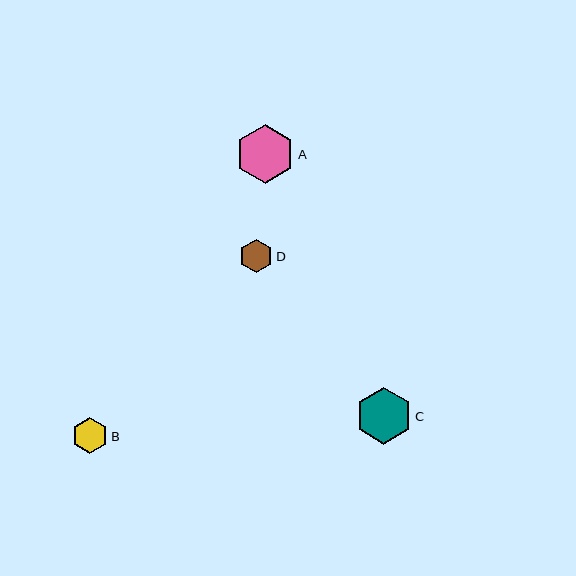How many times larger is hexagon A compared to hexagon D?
Hexagon A is approximately 1.8 times the size of hexagon D.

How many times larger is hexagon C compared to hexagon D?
Hexagon C is approximately 1.7 times the size of hexagon D.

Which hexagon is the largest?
Hexagon A is the largest with a size of approximately 59 pixels.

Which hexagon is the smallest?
Hexagon D is the smallest with a size of approximately 33 pixels.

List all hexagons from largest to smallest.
From largest to smallest: A, C, B, D.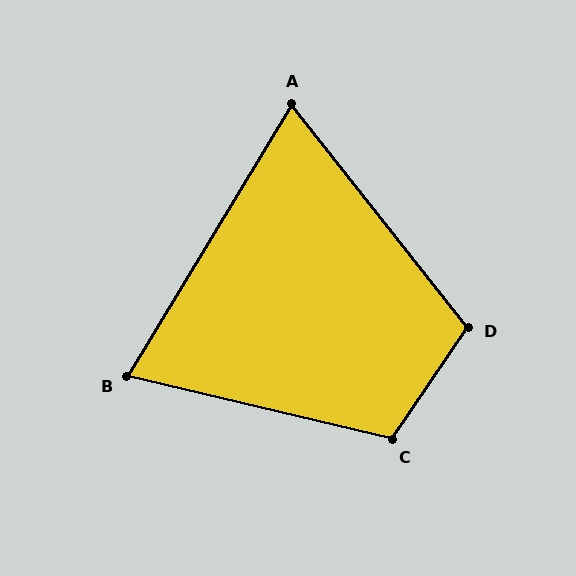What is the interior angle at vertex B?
Approximately 72 degrees (acute).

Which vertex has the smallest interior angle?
A, at approximately 70 degrees.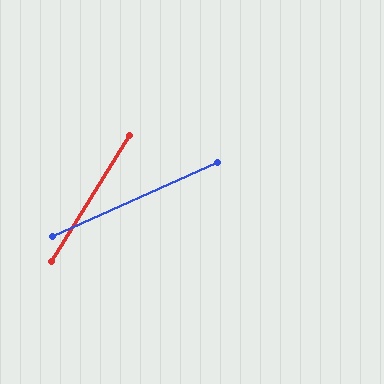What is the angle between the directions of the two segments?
Approximately 34 degrees.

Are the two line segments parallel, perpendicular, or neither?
Neither parallel nor perpendicular — they differ by about 34°.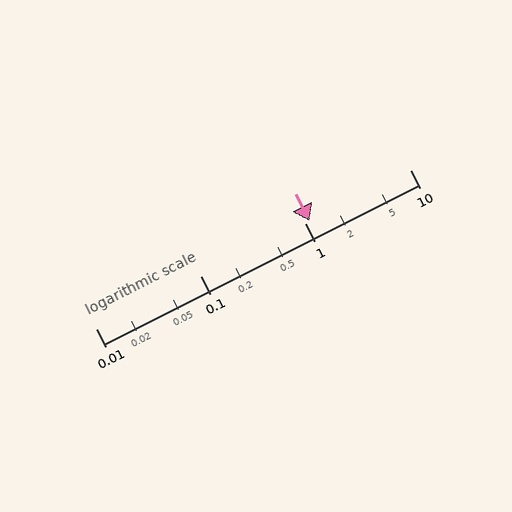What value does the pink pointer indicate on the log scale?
The pointer indicates approximately 1.1.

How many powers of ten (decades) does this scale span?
The scale spans 3 decades, from 0.01 to 10.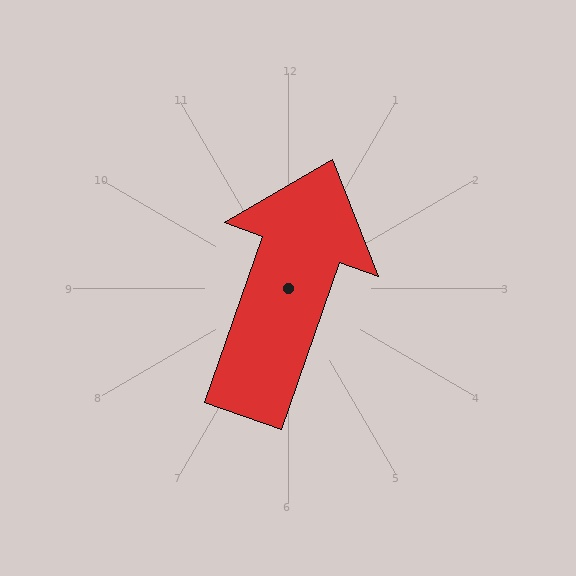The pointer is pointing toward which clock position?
Roughly 1 o'clock.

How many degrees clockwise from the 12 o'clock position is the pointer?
Approximately 19 degrees.